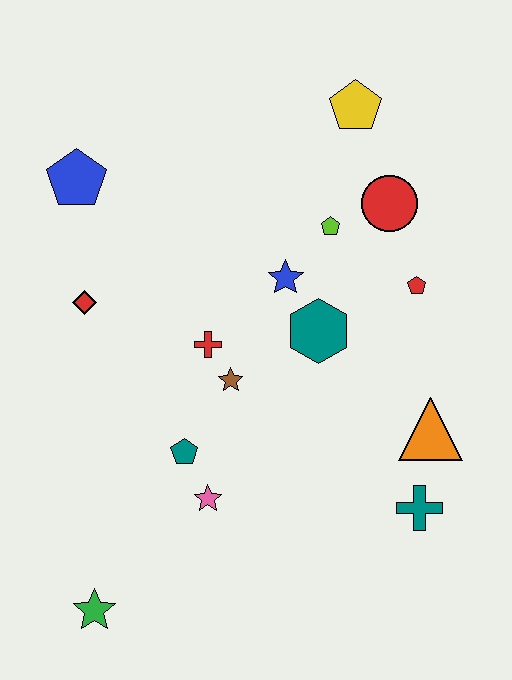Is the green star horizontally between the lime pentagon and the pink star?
No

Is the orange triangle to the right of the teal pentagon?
Yes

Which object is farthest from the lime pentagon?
The green star is farthest from the lime pentagon.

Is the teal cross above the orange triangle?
No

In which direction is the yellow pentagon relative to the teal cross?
The yellow pentagon is above the teal cross.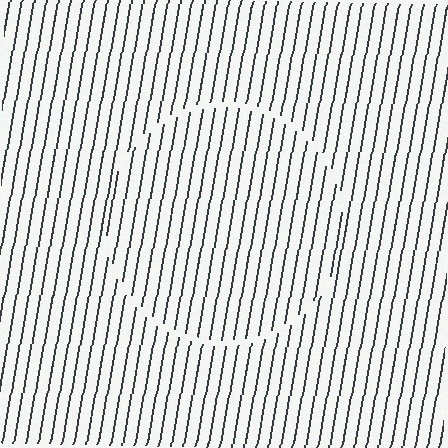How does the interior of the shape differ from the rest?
The interior of the shape contains the same grating, shifted by half a period — the contour is defined by the phase discontinuity where line-ends from the inner and outer gratings abut.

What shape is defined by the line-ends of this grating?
An illusory circle. The interior of the shape contains the same grating, shifted by half a period — the contour is defined by the phase discontinuity where line-ends from the inner and outer gratings abut.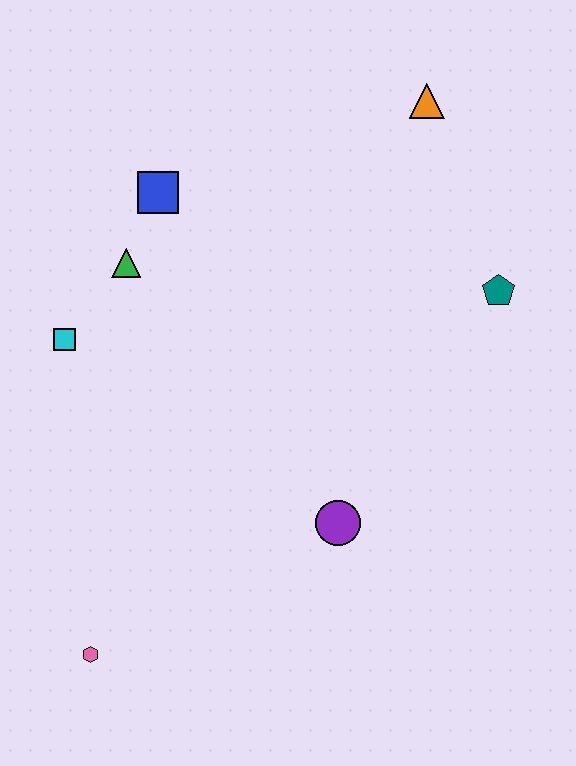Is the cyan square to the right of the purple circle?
No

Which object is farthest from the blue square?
The pink hexagon is farthest from the blue square.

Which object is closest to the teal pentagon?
The orange triangle is closest to the teal pentagon.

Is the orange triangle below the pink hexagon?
No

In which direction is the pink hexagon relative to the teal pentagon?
The pink hexagon is to the left of the teal pentagon.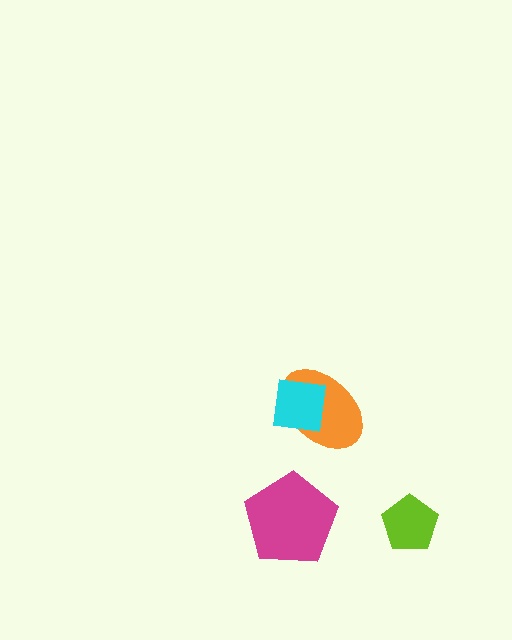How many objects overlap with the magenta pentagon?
0 objects overlap with the magenta pentagon.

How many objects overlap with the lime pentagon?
0 objects overlap with the lime pentagon.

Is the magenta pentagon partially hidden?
No, no other shape covers it.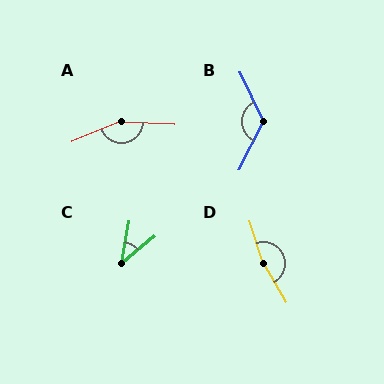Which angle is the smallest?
C, at approximately 41 degrees.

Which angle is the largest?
D, at approximately 168 degrees.